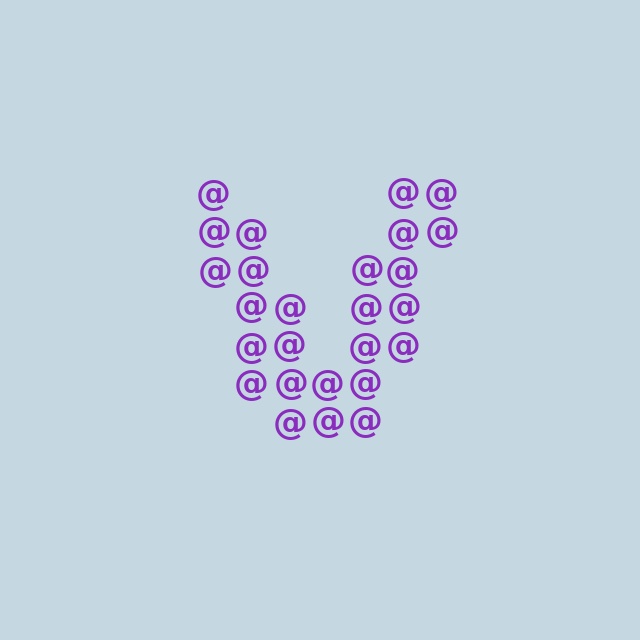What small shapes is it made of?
It is made of small at signs.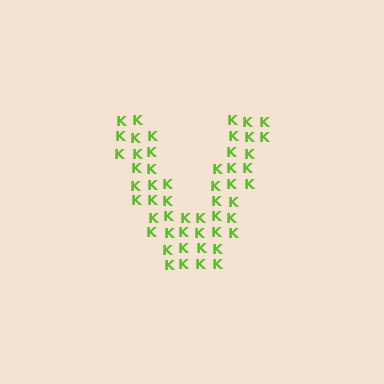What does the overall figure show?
The overall figure shows the letter V.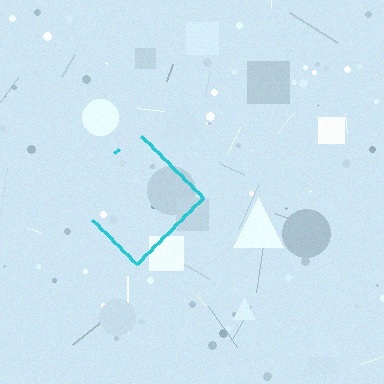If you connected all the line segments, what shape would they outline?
They would outline a diamond.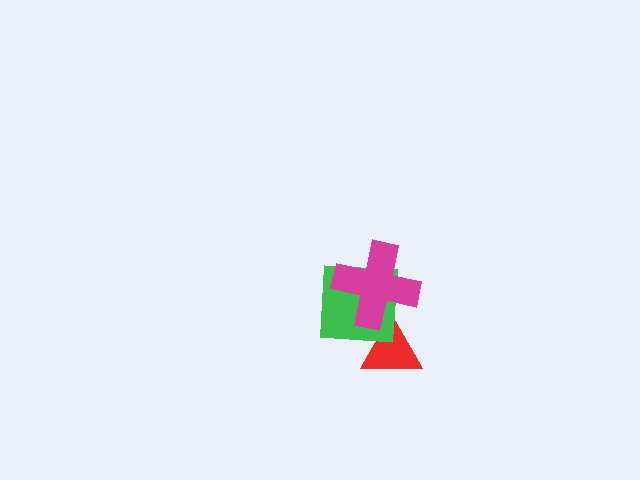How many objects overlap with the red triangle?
2 objects overlap with the red triangle.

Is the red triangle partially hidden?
Yes, it is partially covered by another shape.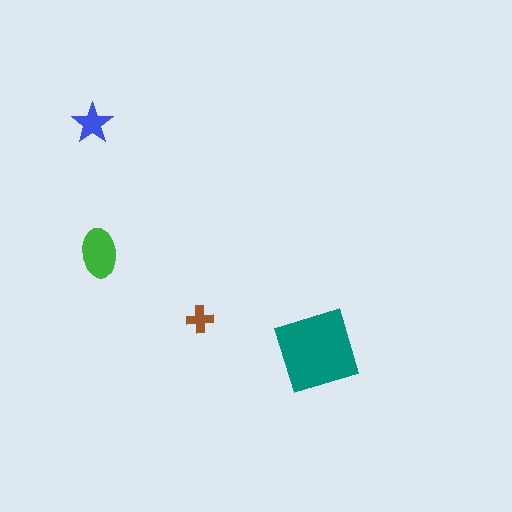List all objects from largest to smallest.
The teal diamond, the green ellipse, the blue star, the brown cross.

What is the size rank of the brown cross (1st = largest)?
4th.